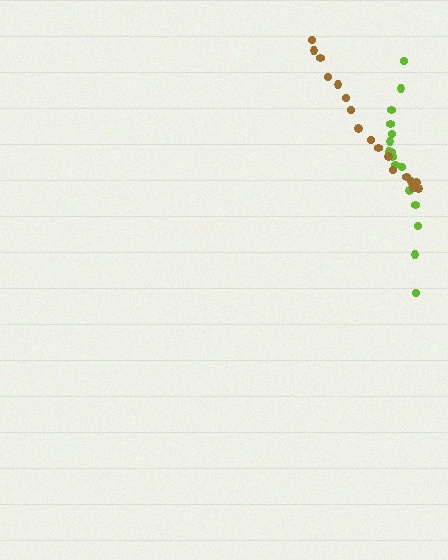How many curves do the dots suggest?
There are 2 distinct paths.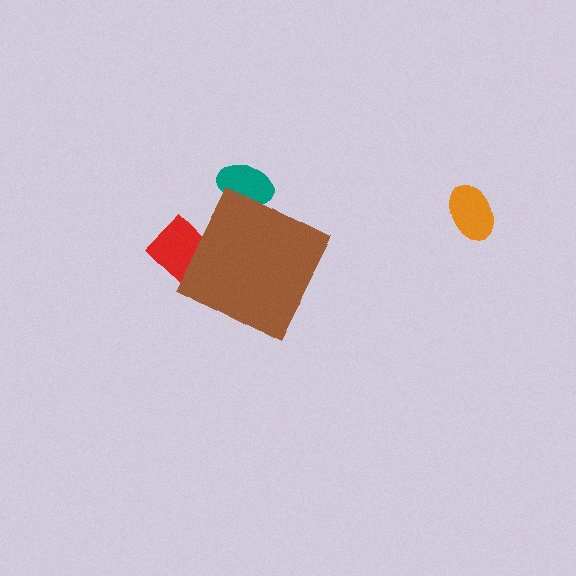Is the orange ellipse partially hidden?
No, the orange ellipse is fully visible.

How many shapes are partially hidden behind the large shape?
2 shapes are partially hidden.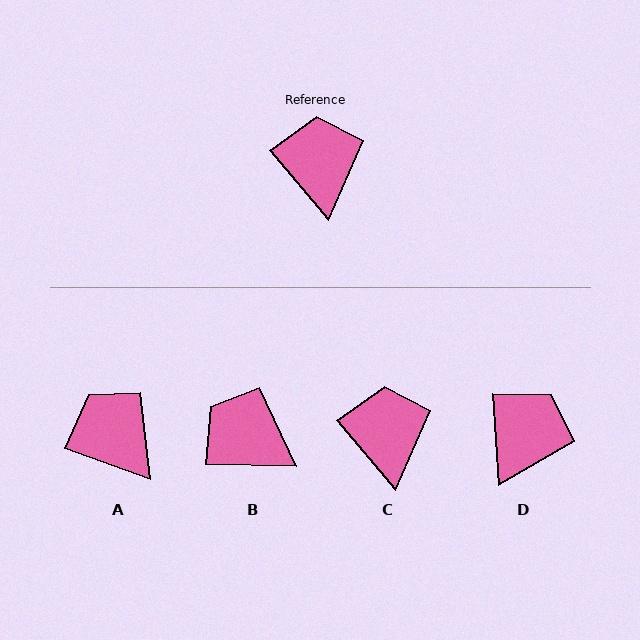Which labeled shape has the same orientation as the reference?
C.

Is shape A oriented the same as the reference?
No, it is off by about 31 degrees.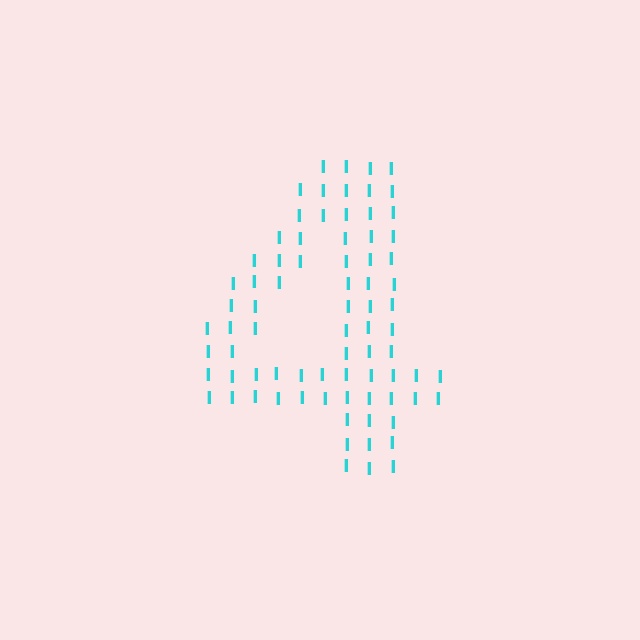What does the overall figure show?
The overall figure shows the digit 4.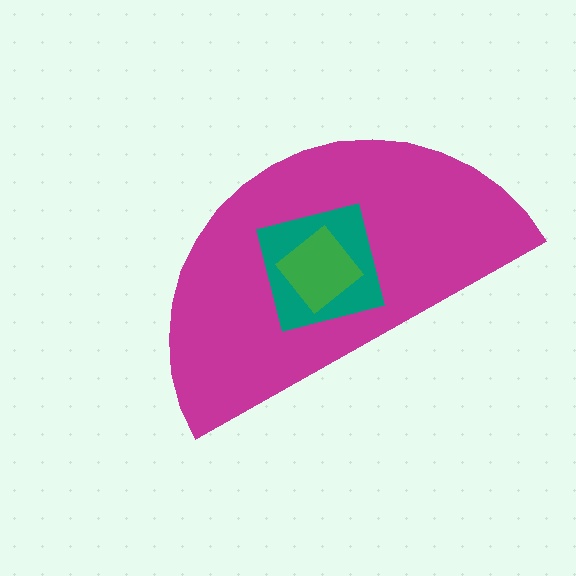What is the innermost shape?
The green diamond.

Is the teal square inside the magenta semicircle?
Yes.